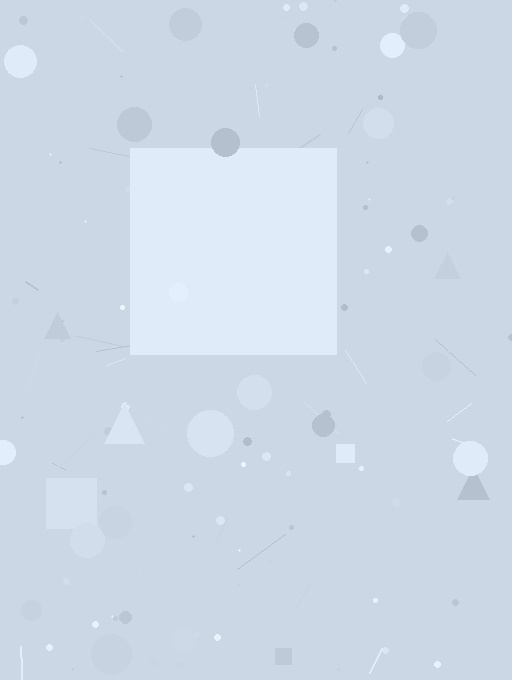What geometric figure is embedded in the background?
A square is embedded in the background.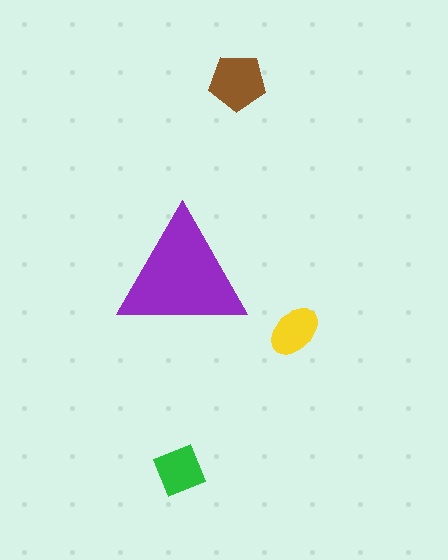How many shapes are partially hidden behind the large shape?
0 shapes are partially hidden.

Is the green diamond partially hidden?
No, the green diamond is fully visible.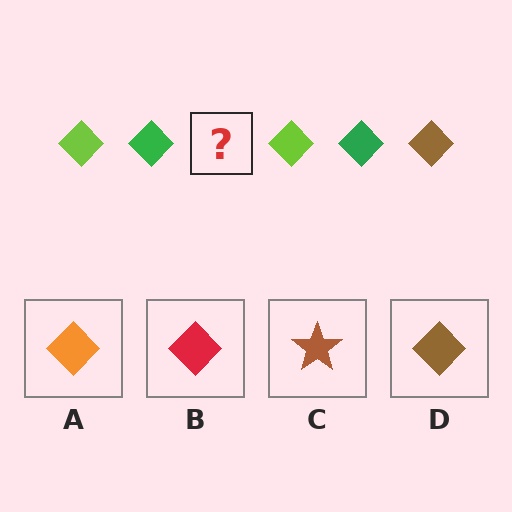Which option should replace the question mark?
Option D.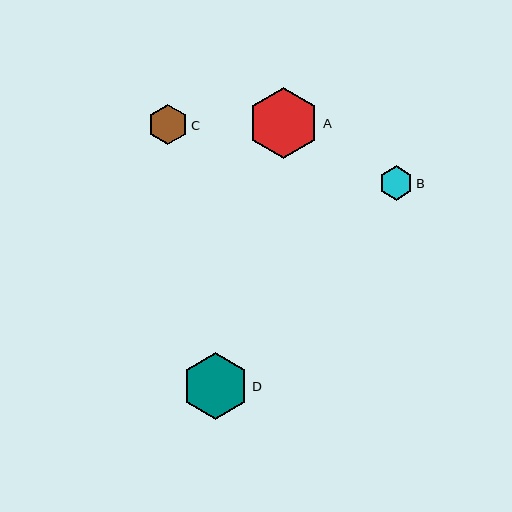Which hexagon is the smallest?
Hexagon B is the smallest with a size of approximately 34 pixels.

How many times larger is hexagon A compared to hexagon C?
Hexagon A is approximately 1.8 times the size of hexagon C.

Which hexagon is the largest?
Hexagon A is the largest with a size of approximately 71 pixels.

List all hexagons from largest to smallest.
From largest to smallest: A, D, C, B.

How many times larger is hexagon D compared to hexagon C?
Hexagon D is approximately 1.7 times the size of hexagon C.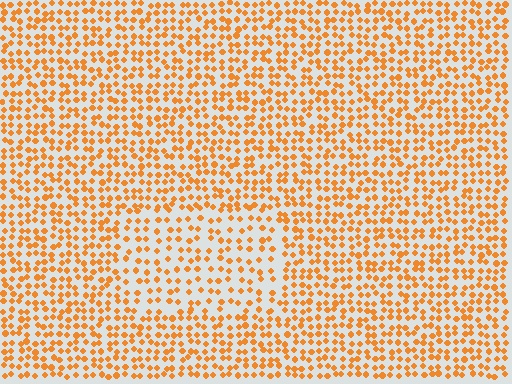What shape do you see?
I see a rectangle.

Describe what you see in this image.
The image contains small orange elements arranged at two different densities. A rectangle-shaped region is visible where the elements are less densely packed than the surrounding area.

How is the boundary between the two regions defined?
The boundary is defined by a change in element density (approximately 1.6x ratio). All elements are the same color, size, and shape.